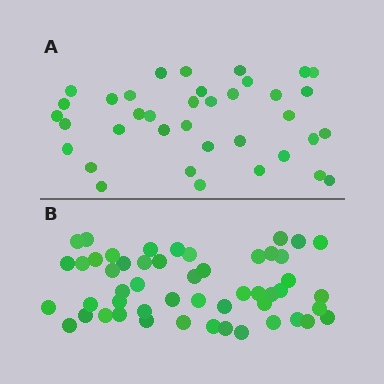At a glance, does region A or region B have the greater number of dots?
Region B (the bottom region) has more dots.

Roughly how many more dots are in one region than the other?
Region B has approximately 15 more dots than region A.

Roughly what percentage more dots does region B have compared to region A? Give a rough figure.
About 40% more.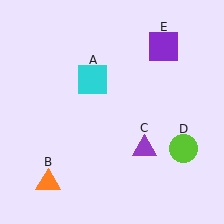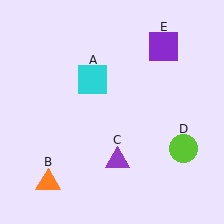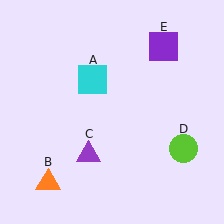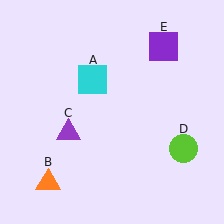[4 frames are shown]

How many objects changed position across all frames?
1 object changed position: purple triangle (object C).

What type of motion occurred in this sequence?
The purple triangle (object C) rotated clockwise around the center of the scene.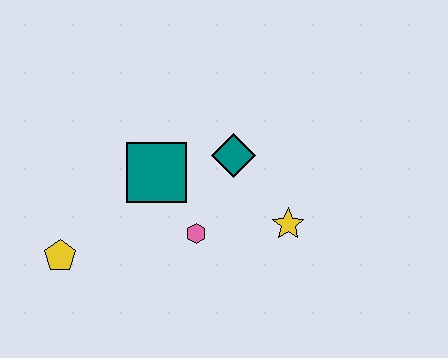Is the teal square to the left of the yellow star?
Yes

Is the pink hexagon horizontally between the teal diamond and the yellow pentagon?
Yes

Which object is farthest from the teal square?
The yellow star is farthest from the teal square.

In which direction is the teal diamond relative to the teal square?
The teal diamond is to the right of the teal square.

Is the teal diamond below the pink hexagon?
No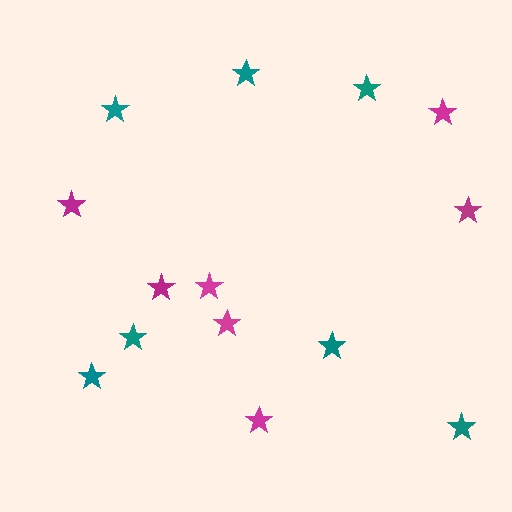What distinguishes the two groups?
There are 2 groups: one group of magenta stars (7) and one group of teal stars (7).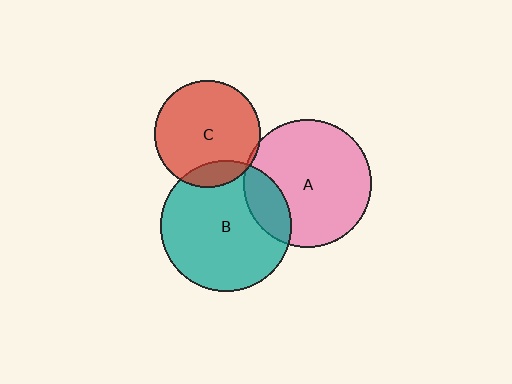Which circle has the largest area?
Circle B (teal).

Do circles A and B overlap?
Yes.